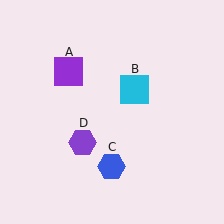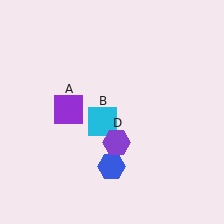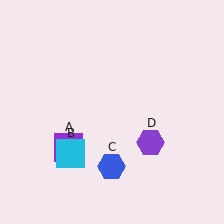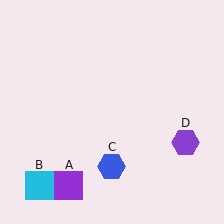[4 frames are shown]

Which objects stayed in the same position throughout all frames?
Blue hexagon (object C) remained stationary.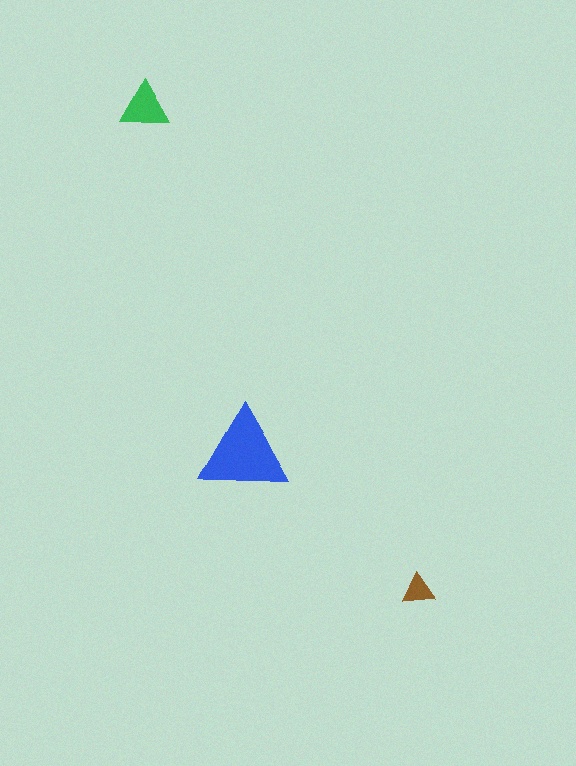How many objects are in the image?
There are 3 objects in the image.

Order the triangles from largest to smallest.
the blue one, the green one, the brown one.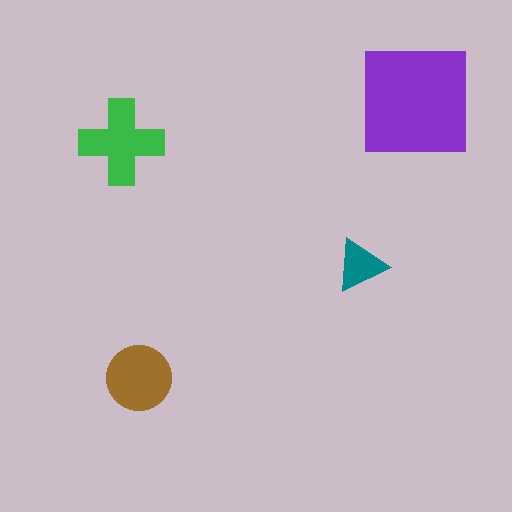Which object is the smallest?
The teal triangle.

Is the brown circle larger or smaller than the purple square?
Smaller.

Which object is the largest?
The purple square.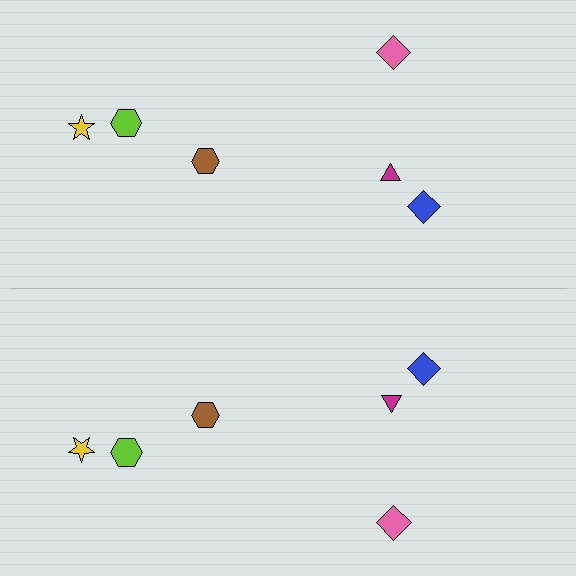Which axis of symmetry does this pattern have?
The pattern has a horizontal axis of symmetry running through the center of the image.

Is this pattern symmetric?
Yes, this pattern has bilateral (reflection) symmetry.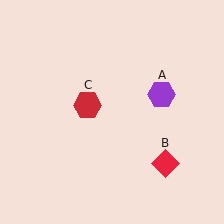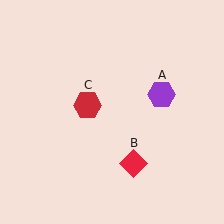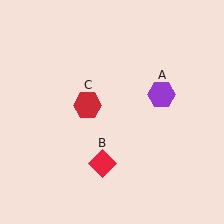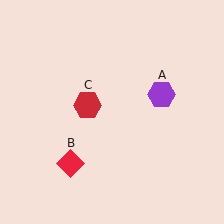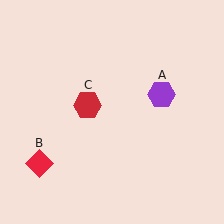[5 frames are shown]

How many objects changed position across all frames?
1 object changed position: red diamond (object B).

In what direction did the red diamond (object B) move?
The red diamond (object B) moved left.